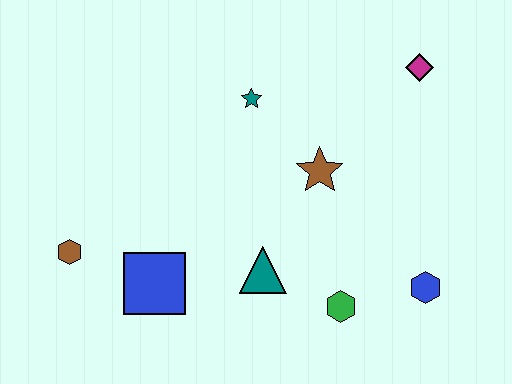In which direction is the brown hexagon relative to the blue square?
The brown hexagon is to the left of the blue square.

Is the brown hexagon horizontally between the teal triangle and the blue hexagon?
No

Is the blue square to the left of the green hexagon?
Yes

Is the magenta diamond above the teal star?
Yes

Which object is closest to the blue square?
The brown hexagon is closest to the blue square.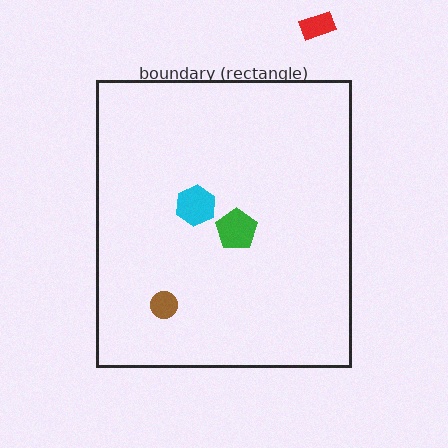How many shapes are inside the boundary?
3 inside, 1 outside.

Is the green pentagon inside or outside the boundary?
Inside.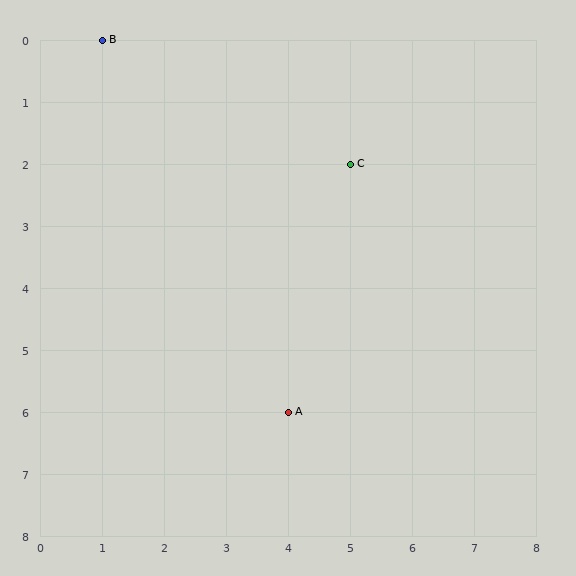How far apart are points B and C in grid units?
Points B and C are 4 columns and 2 rows apart (about 4.5 grid units diagonally).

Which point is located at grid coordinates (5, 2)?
Point C is at (5, 2).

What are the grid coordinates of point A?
Point A is at grid coordinates (4, 6).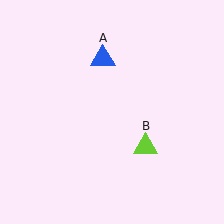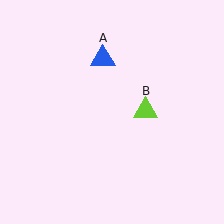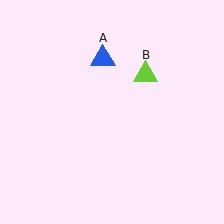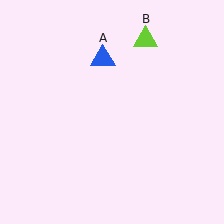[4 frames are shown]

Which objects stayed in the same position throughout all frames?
Blue triangle (object A) remained stationary.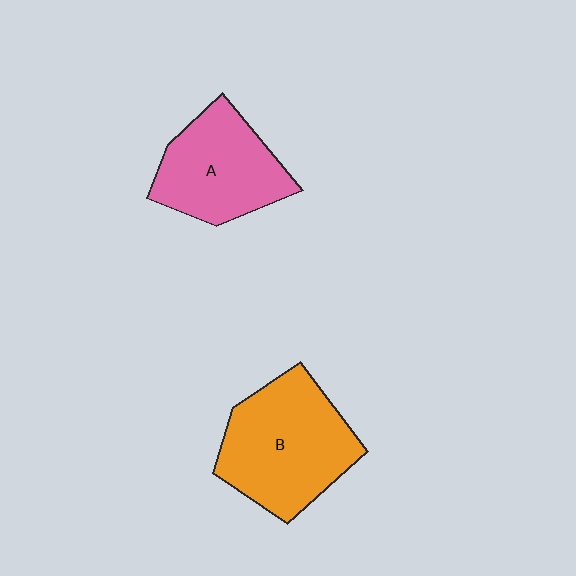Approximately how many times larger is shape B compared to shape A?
Approximately 1.3 times.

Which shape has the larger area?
Shape B (orange).